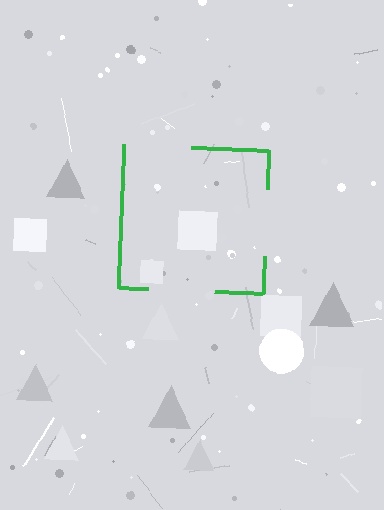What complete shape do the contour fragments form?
The contour fragments form a square.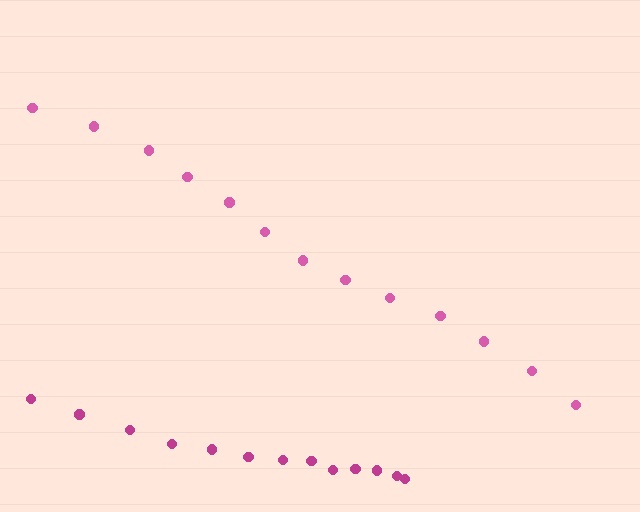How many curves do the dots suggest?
There are 2 distinct paths.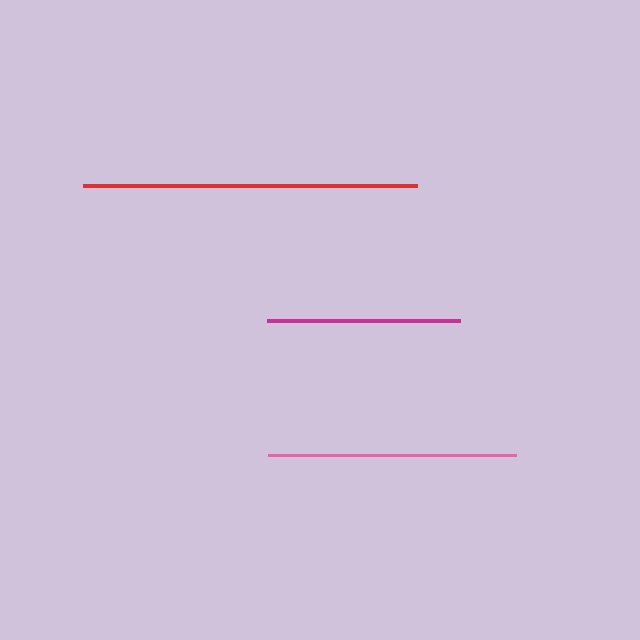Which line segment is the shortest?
The magenta line is the shortest at approximately 193 pixels.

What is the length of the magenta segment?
The magenta segment is approximately 193 pixels long.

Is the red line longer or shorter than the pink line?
The red line is longer than the pink line.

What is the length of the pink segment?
The pink segment is approximately 248 pixels long.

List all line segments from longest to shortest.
From longest to shortest: red, pink, magenta.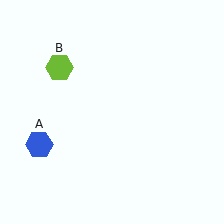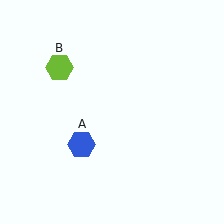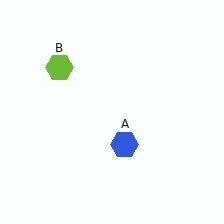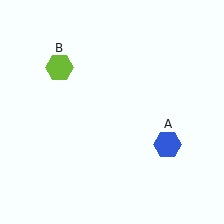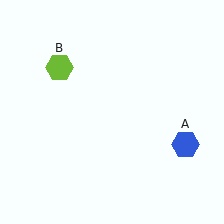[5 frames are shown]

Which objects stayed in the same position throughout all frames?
Lime hexagon (object B) remained stationary.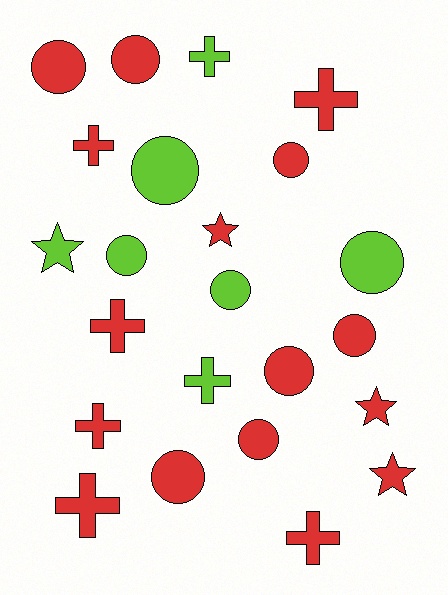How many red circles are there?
There are 7 red circles.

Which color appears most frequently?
Red, with 16 objects.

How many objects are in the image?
There are 23 objects.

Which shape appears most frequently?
Circle, with 11 objects.